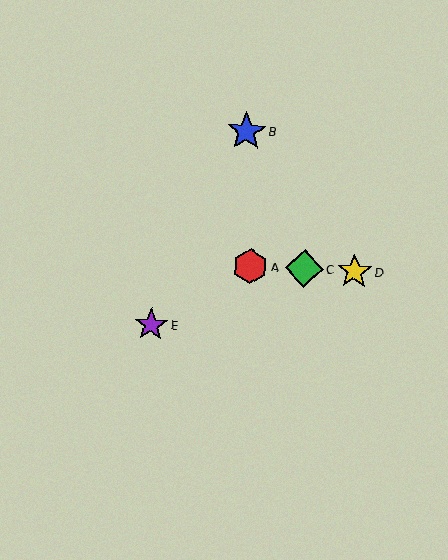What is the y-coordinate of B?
Object B is at y≈131.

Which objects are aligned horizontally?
Objects A, C, D are aligned horizontally.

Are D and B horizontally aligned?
No, D is at y≈272 and B is at y≈131.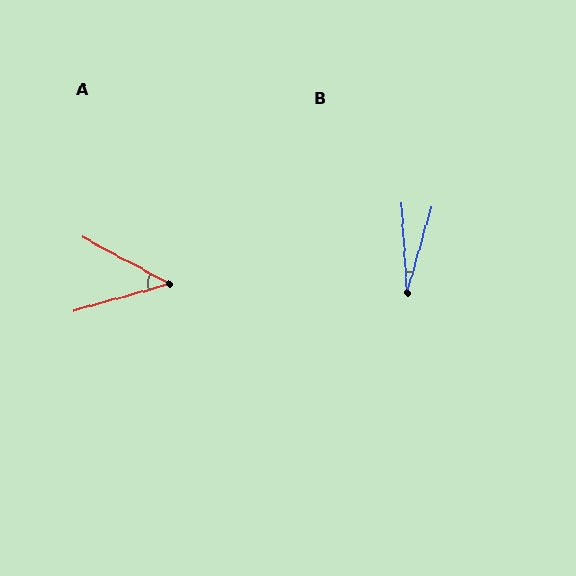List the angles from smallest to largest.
B (20°), A (44°).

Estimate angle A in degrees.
Approximately 44 degrees.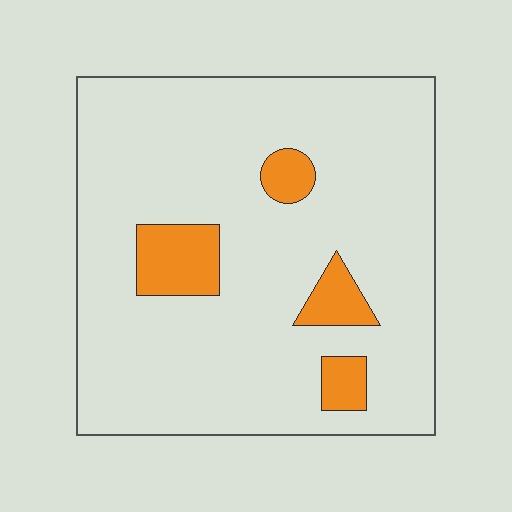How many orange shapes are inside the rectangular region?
4.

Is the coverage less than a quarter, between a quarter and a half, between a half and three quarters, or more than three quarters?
Less than a quarter.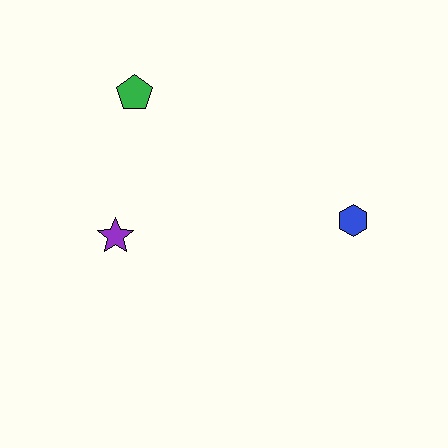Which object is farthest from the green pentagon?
The blue hexagon is farthest from the green pentagon.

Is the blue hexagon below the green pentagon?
Yes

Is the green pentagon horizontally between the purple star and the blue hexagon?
Yes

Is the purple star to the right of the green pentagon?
No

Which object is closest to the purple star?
The green pentagon is closest to the purple star.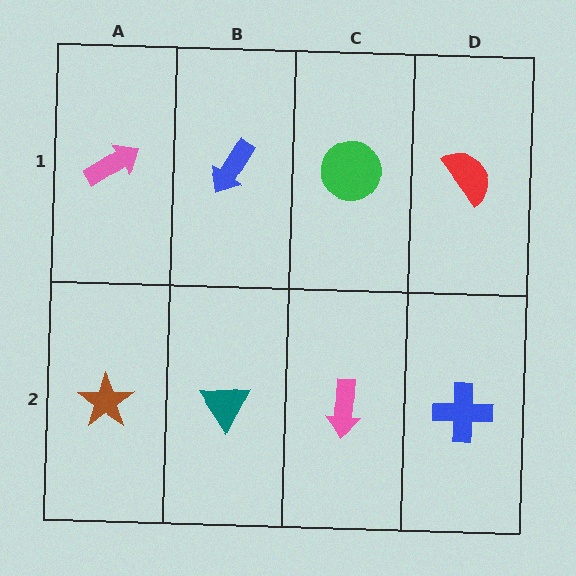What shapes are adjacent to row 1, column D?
A blue cross (row 2, column D), a green circle (row 1, column C).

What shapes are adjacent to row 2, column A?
A pink arrow (row 1, column A), a teal triangle (row 2, column B).